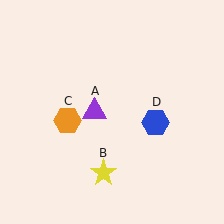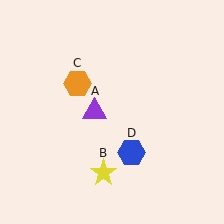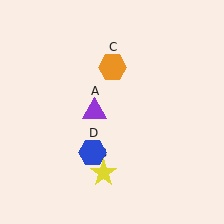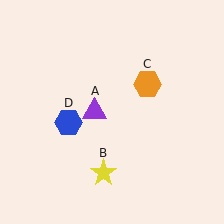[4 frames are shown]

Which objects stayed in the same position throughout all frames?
Purple triangle (object A) and yellow star (object B) remained stationary.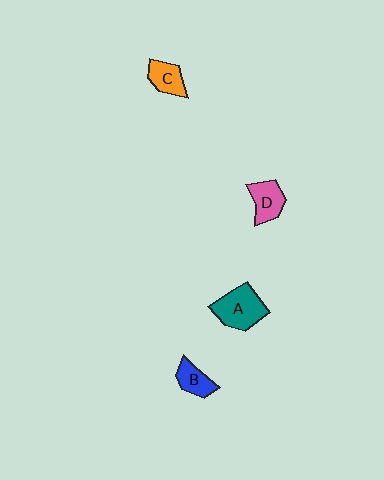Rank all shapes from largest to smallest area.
From largest to smallest: A (teal), D (pink), C (orange), B (blue).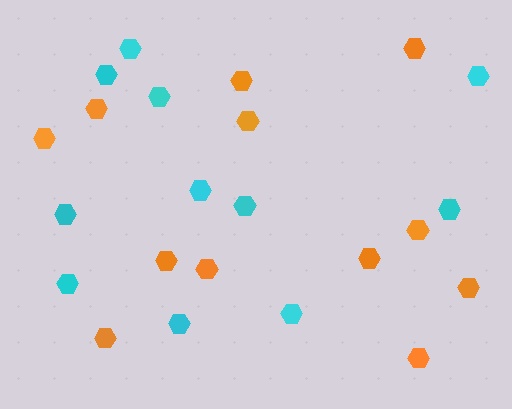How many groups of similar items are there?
There are 2 groups: one group of cyan hexagons (11) and one group of orange hexagons (12).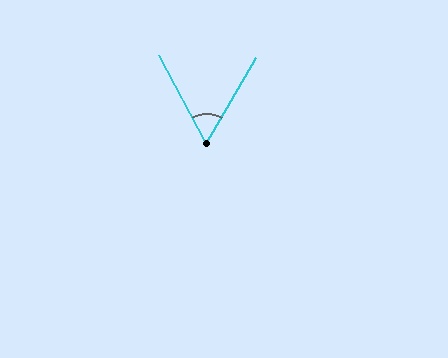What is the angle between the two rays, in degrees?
Approximately 58 degrees.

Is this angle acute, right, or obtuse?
It is acute.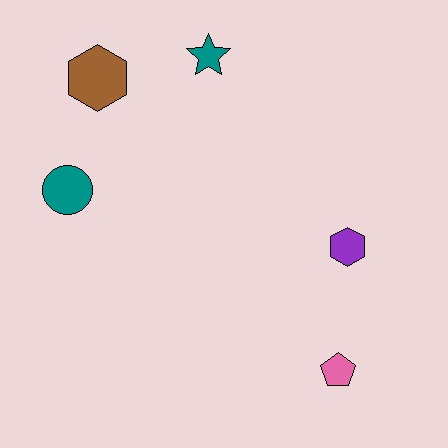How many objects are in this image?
There are 5 objects.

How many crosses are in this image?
There are no crosses.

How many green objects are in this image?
There are no green objects.